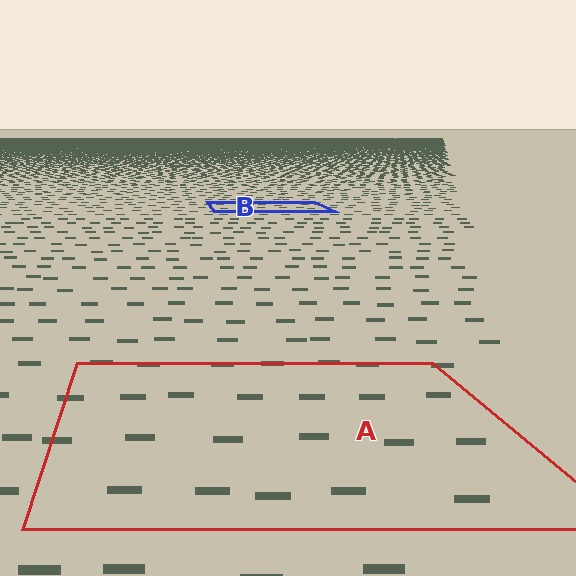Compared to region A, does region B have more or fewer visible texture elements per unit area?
Region B has more texture elements per unit area — they are packed more densely because it is farther away.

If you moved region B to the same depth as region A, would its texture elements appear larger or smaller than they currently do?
They would appear larger. At a closer depth, the same texture elements are projected at a bigger on-screen size.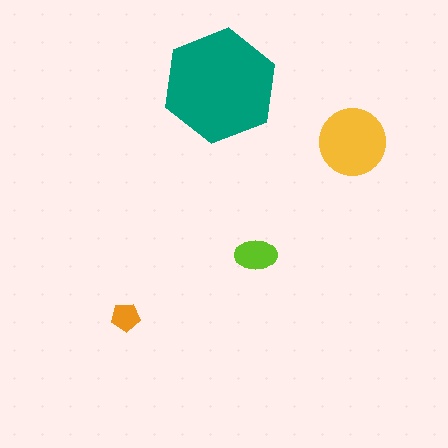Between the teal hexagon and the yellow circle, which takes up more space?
The teal hexagon.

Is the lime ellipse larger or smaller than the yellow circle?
Smaller.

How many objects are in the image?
There are 4 objects in the image.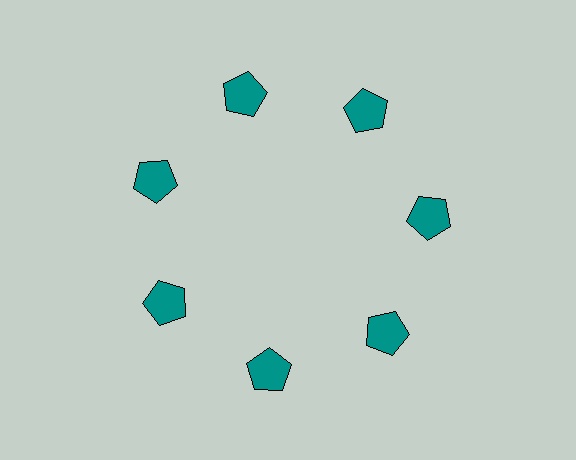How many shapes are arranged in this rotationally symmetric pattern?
There are 7 shapes, arranged in 7 groups of 1.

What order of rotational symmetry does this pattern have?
This pattern has 7-fold rotational symmetry.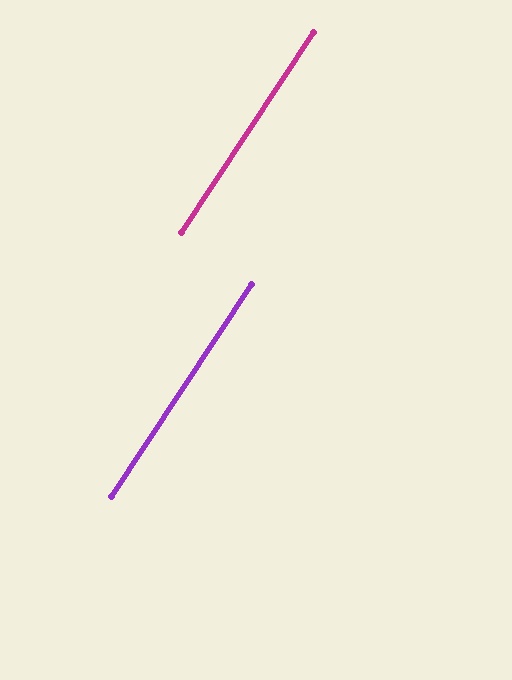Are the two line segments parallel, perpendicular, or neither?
Parallel — their directions differ by only 0.0°.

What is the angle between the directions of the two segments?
Approximately 0 degrees.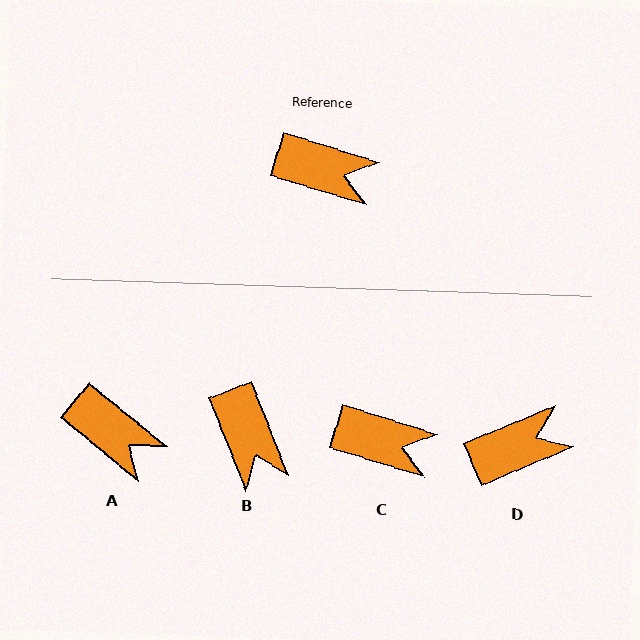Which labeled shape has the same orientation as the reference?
C.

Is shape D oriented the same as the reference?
No, it is off by about 40 degrees.